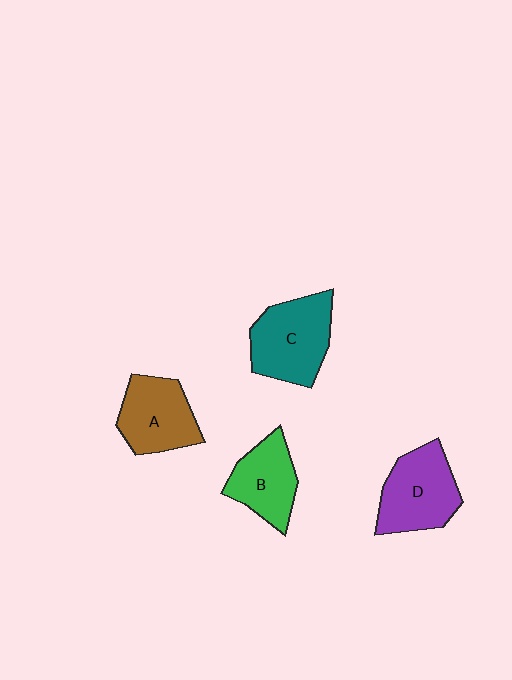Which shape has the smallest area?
Shape B (green).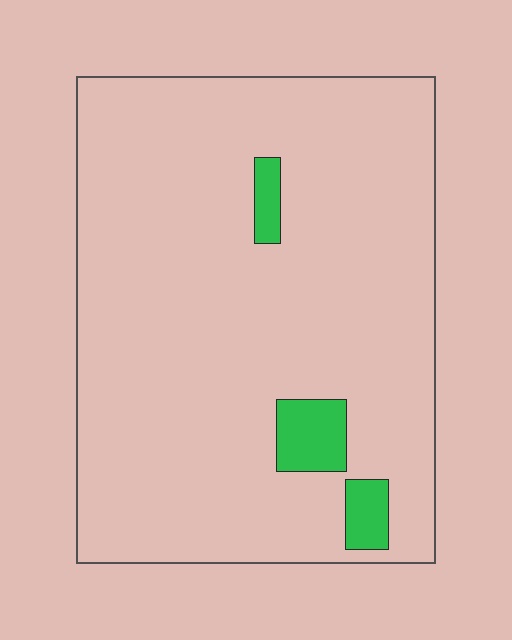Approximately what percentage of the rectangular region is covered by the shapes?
Approximately 5%.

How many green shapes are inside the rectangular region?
3.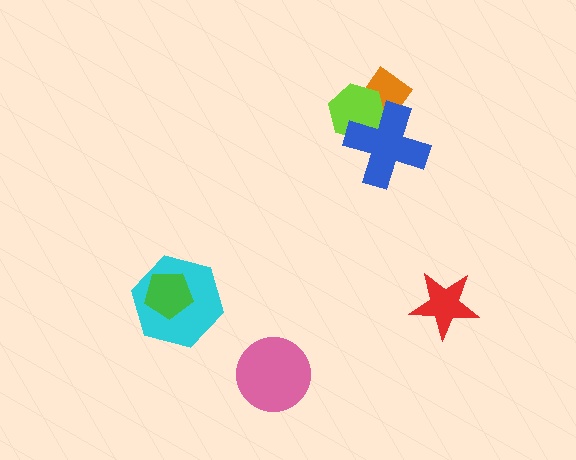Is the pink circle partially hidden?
No, no other shape covers it.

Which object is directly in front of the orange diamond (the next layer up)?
The lime hexagon is directly in front of the orange diamond.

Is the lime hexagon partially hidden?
Yes, it is partially covered by another shape.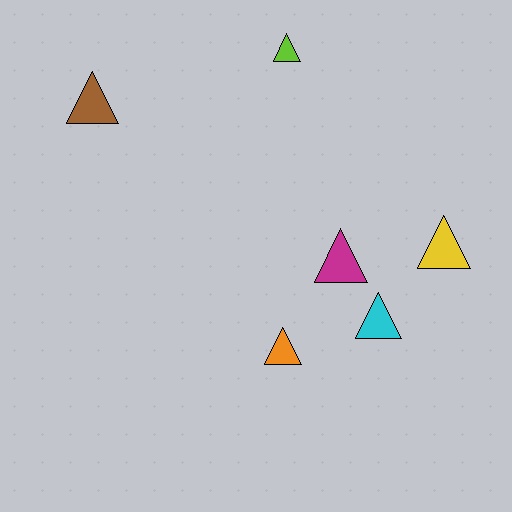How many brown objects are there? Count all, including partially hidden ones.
There is 1 brown object.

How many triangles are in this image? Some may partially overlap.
There are 6 triangles.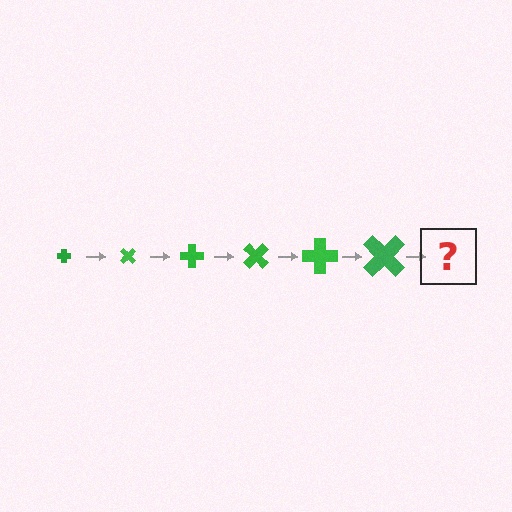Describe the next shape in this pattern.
It should be a cross, larger than the previous one and rotated 270 degrees from the start.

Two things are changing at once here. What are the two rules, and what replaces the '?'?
The two rules are that the cross grows larger each step and it rotates 45 degrees each step. The '?' should be a cross, larger than the previous one and rotated 270 degrees from the start.